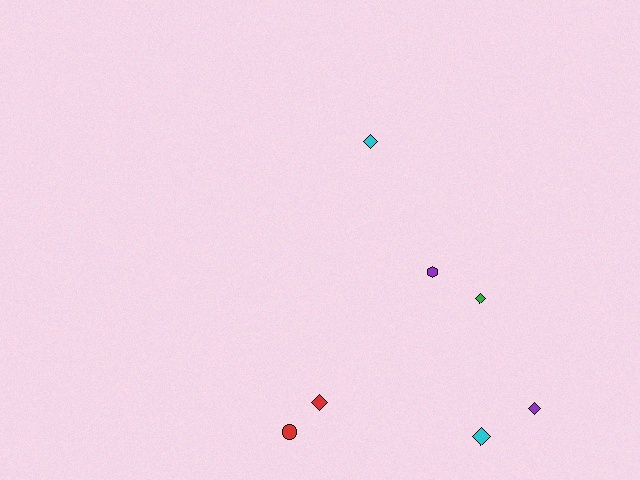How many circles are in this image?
There is 1 circle.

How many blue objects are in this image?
There are no blue objects.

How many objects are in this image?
There are 7 objects.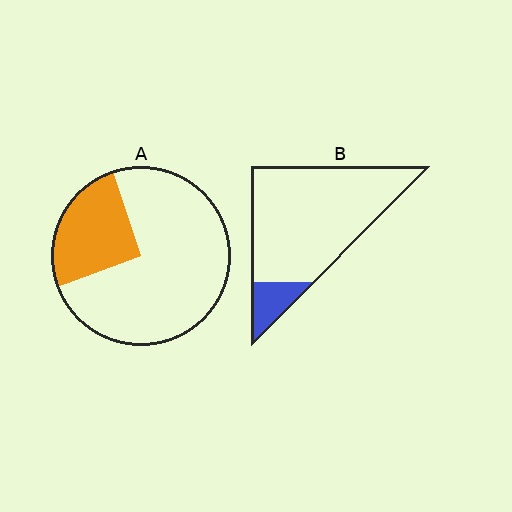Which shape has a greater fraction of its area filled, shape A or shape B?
Shape A.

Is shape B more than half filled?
No.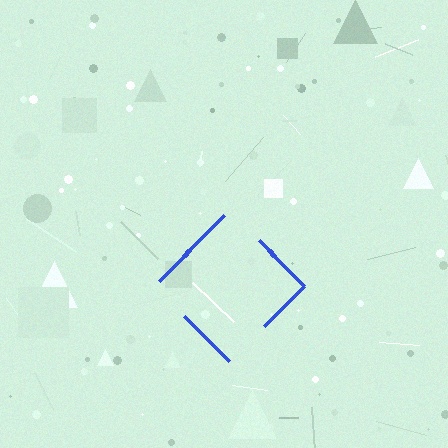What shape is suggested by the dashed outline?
The dashed outline suggests a diamond.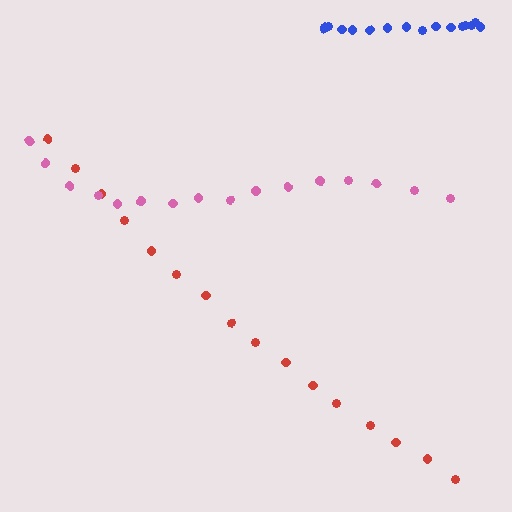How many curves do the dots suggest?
There are 3 distinct paths.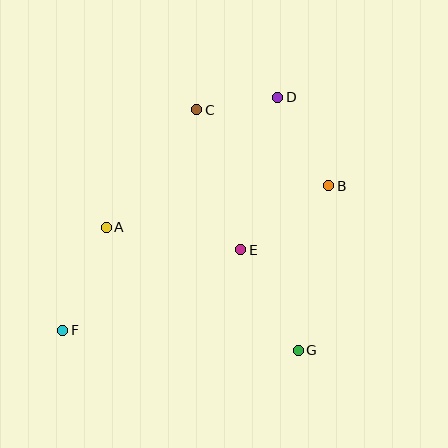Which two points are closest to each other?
Points C and D are closest to each other.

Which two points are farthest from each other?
Points D and F are farthest from each other.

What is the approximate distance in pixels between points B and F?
The distance between B and F is approximately 303 pixels.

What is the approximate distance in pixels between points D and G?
The distance between D and G is approximately 254 pixels.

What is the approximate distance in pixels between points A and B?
The distance between A and B is approximately 226 pixels.